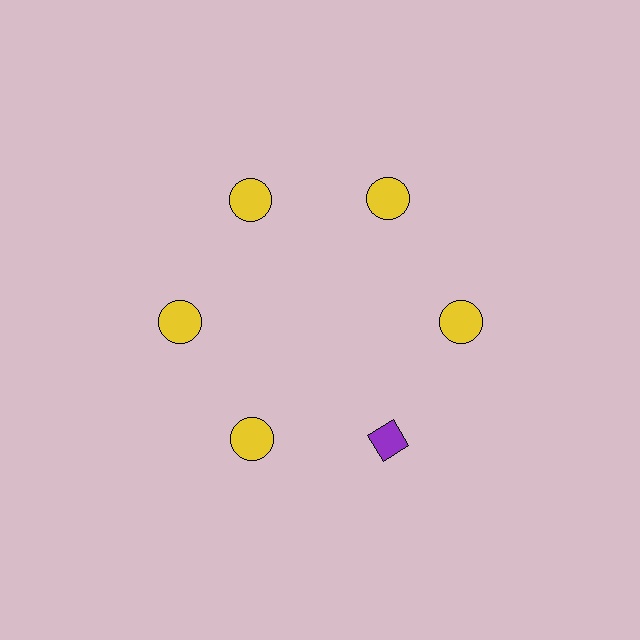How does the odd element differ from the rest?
It differs in both color (purple instead of yellow) and shape (diamond instead of circle).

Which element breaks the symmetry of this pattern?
The purple diamond at roughly the 5 o'clock position breaks the symmetry. All other shapes are yellow circles.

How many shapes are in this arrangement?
There are 6 shapes arranged in a ring pattern.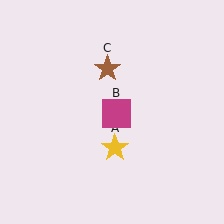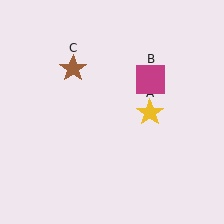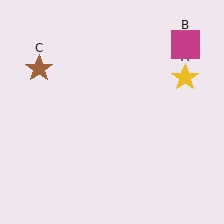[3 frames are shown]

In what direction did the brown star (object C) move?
The brown star (object C) moved left.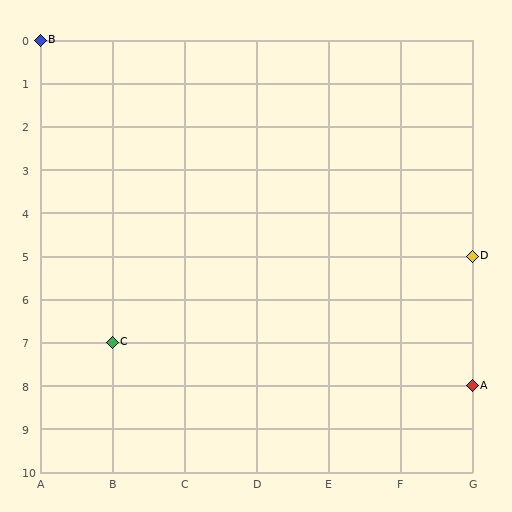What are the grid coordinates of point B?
Point B is at grid coordinates (A, 0).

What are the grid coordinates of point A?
Point A is at grid coordinates (G, 8).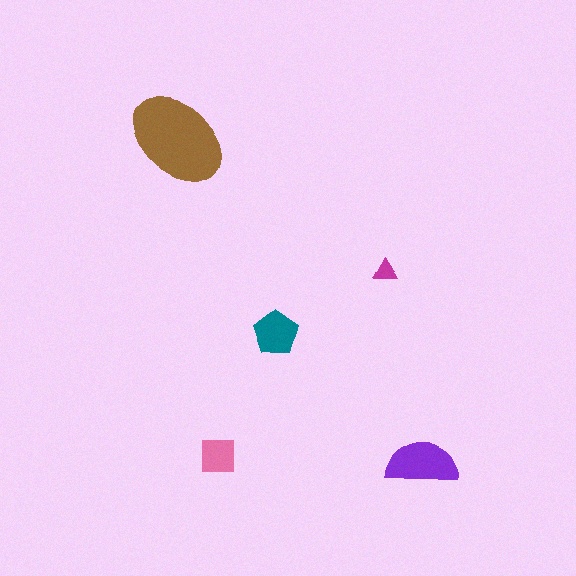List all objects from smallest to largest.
The magenta triangle, the pink square, the teal pentagon, the purple semicircle, the brown ellipse.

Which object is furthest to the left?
The brown ellipse is leftmost.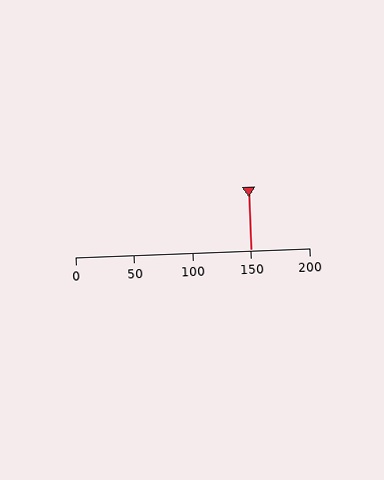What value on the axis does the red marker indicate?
The marker indicates approximately 150.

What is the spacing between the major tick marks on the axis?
The major ticks are spaced 50 apart.